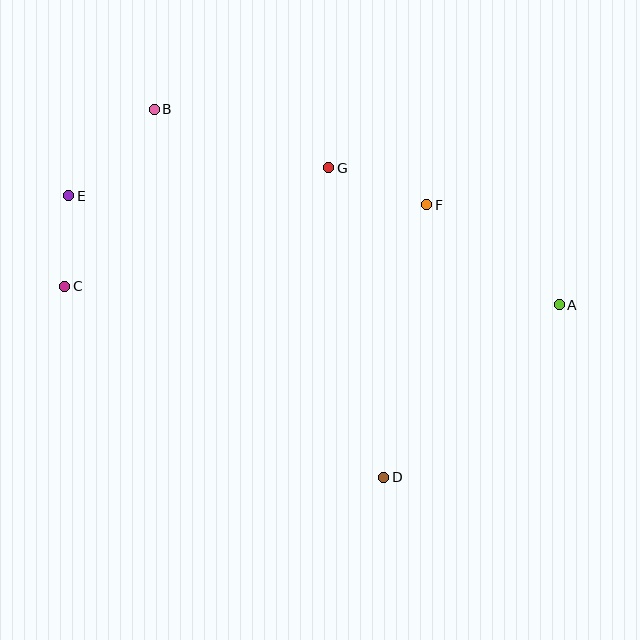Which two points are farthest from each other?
Points A and E are farthest from each other.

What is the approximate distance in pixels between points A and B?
The distance between A and B is approximately 450 pixels.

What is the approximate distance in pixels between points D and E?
The distance between D and E is approximately 422 pixels.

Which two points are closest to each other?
Points C and E are closest to each other.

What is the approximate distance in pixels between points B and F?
The distance between B and F is approximately 289 pixels.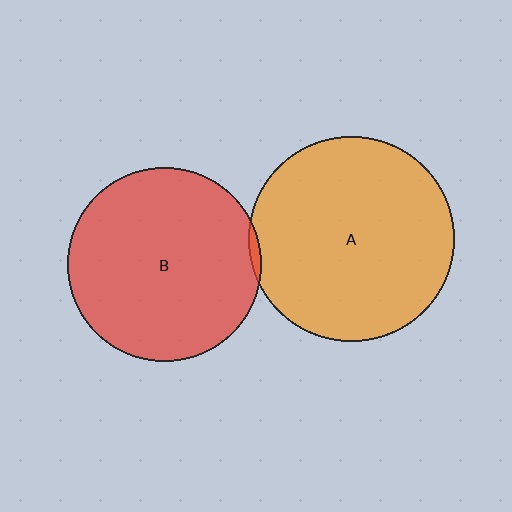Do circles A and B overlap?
Yes.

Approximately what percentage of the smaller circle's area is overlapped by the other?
Approximately 5%.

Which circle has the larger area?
Circle A (orange).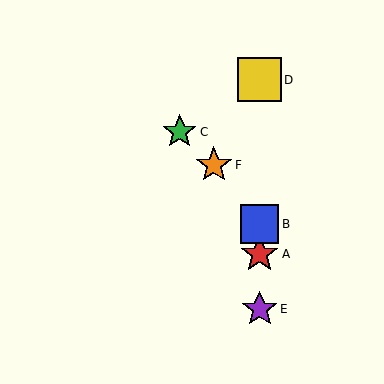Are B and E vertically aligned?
Yes, both are at x≈260.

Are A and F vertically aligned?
No, A is at x≈260 and F is at x≈214.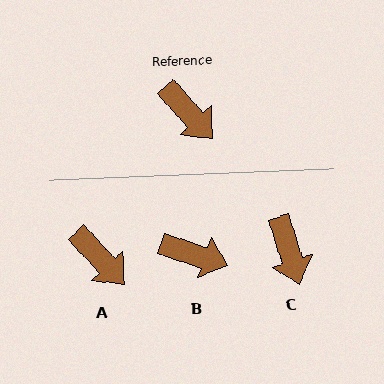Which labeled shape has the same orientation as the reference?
A.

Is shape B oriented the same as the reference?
No, it is off by about 29 degrees.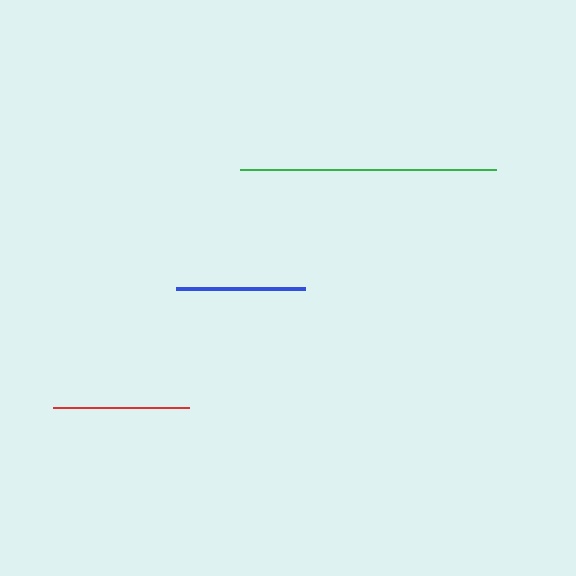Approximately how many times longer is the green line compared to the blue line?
The green line is approximately 2.0 times the length of the blue line.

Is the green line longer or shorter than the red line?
The green line is longer than the red line.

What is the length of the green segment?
The green segment is approximately 256 pixels long.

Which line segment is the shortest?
The blue line is the shortest at approximately 129 pixels.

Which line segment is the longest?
The green line is the longest at approximately 256 pixels.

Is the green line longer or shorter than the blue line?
The green line is longer than the blue line.